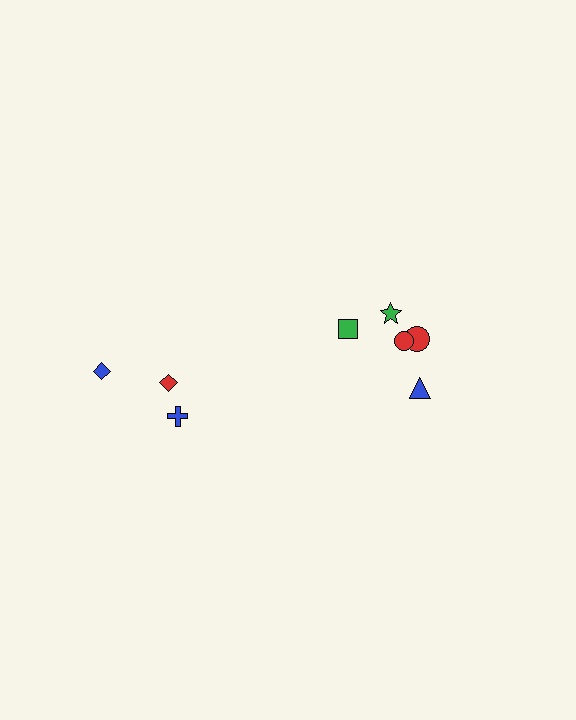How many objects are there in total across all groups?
There are 8 objects.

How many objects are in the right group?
There are 5 objects.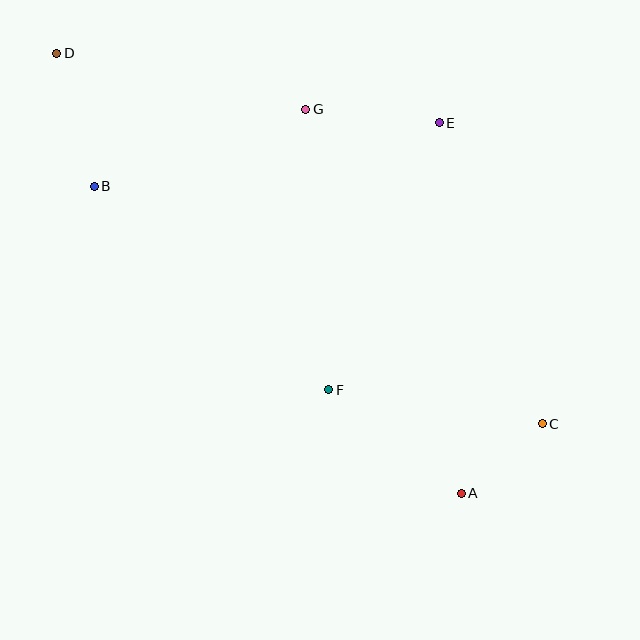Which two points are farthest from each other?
Points C and D are farthest from each other.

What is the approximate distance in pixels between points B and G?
The distance between B and G is approximately 225 pixels.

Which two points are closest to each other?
Points A and C are closest to each other.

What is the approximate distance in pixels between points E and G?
The distance between E and G is approximately 134 pixels.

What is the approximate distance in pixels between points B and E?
The distance between B and E is approximately 351 pixels.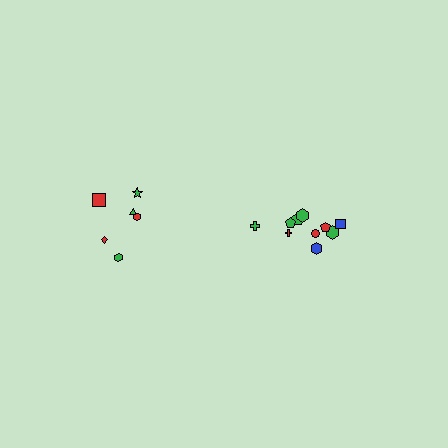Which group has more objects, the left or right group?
The right group.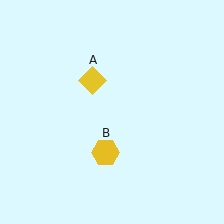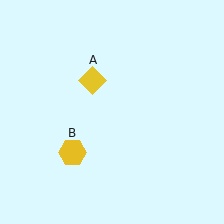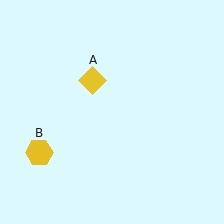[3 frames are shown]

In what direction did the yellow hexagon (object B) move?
The yellow hexagon (object B) moved left.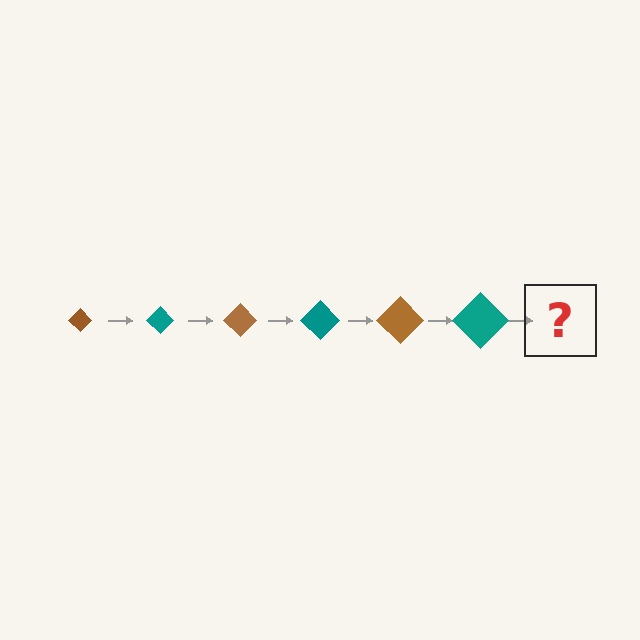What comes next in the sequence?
The next element should be a brown diamond, larger than the previous one.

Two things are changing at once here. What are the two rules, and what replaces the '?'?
The two rules are that the diamond grows larger each step and the color cycles through brown and teal. The '?' should be a brown diamond, larger than the previous one.